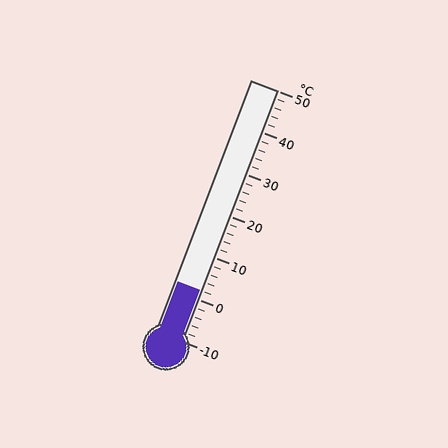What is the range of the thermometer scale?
The thermometer scale ranges from -10°C to 50°C.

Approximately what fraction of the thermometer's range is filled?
The thermometer is filled to approximately 20% of its range.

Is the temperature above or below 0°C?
The temperature is above 0°C.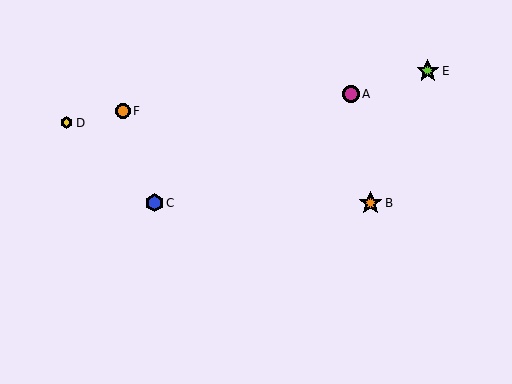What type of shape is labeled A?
Shape A is a magenta circle.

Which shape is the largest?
The orange star (labeled B) is the largest.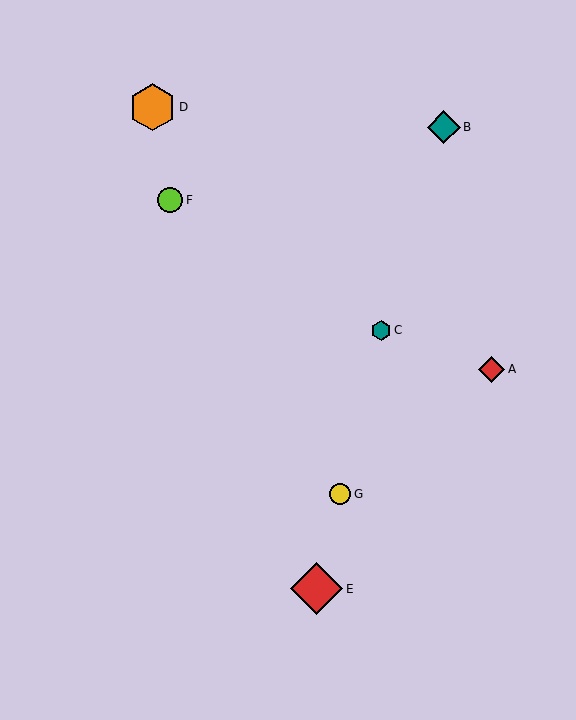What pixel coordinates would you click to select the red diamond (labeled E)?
Click at (317, 589) to select the red diamond E.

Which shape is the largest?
The red diamond (labeled E) is the largest.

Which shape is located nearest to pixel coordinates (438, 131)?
The teal diamond (labeled B) at (444, 127) is nearest to that location.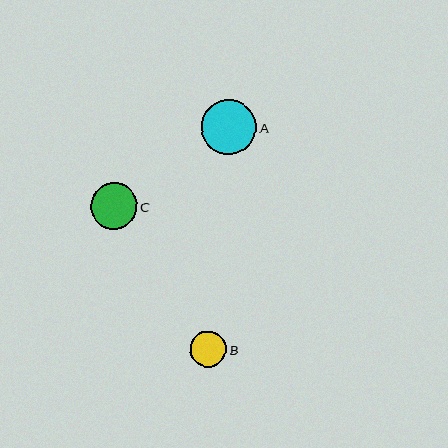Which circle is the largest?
Circle A is the largest with a size of approximately 55 pixels.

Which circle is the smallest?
Circle B is the smallest with a size of approximately 36 pixels.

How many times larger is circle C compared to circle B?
Circle C is approximately 1.3 times the size of circle B.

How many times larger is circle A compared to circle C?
Circle A is approximately 1.2 times the size of circle C.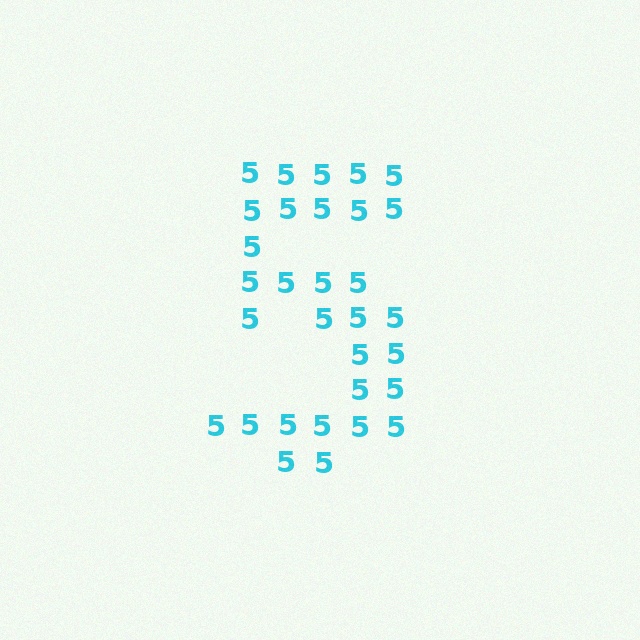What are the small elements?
The small elements are digit 5's.